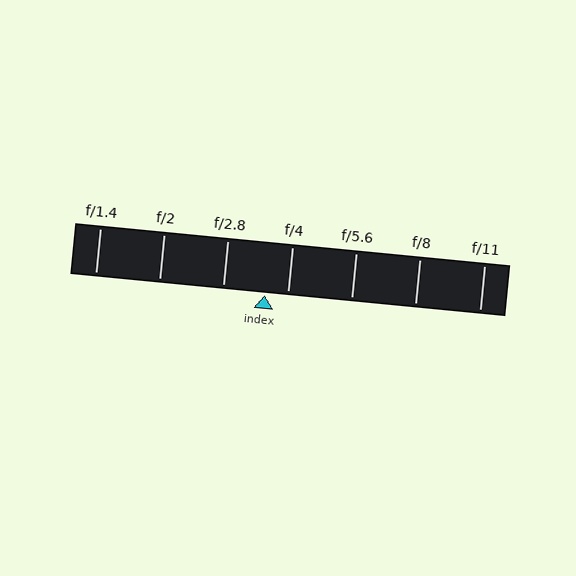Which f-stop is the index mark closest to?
The index mark is closest to f/4.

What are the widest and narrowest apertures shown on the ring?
The widest aperture shown is f/1.4 and the narrowest is f/11.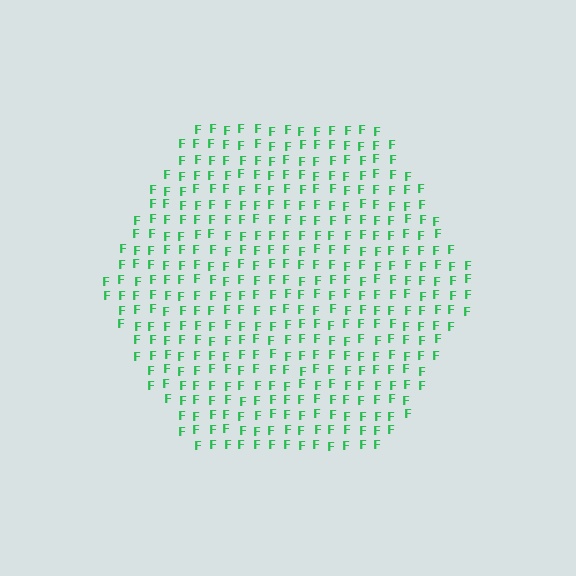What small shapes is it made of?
It is made of small letter F's.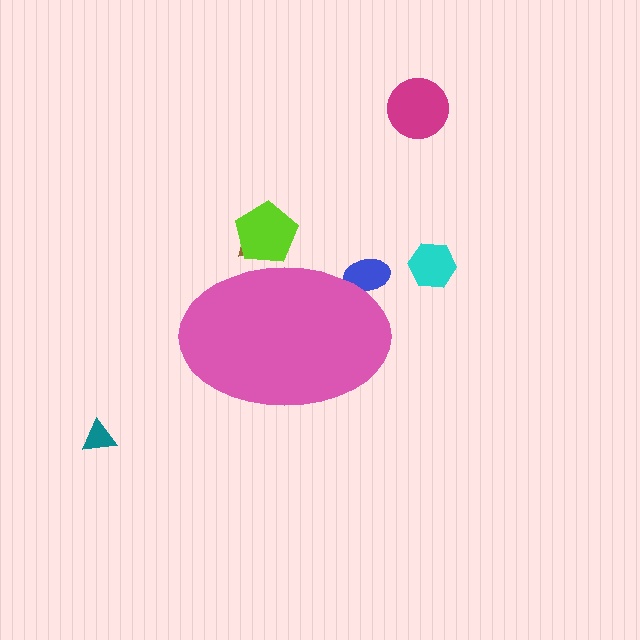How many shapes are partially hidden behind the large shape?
3 shapes are partially hidden.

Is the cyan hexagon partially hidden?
No, the cyan hexagon is fully visible.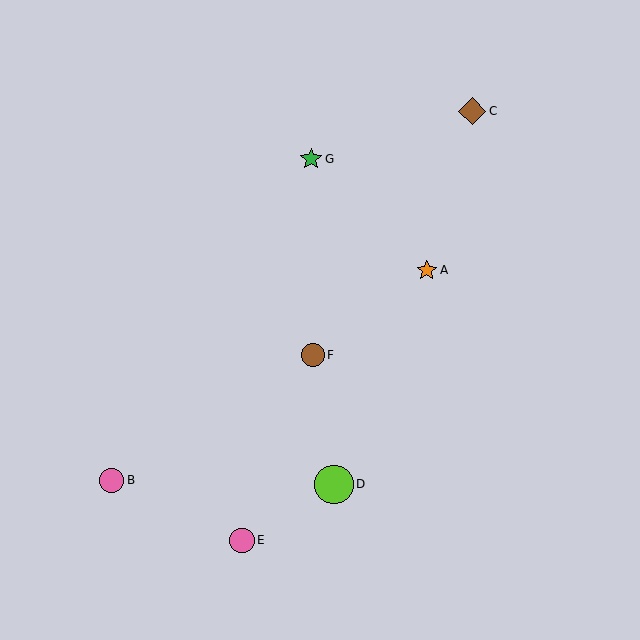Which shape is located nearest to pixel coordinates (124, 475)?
The pink circle (labeled B) at (111, 480) is nearest to that location.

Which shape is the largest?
The lime circle (labeled D) is the largest.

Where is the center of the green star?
The center of the green star is at (311, 159).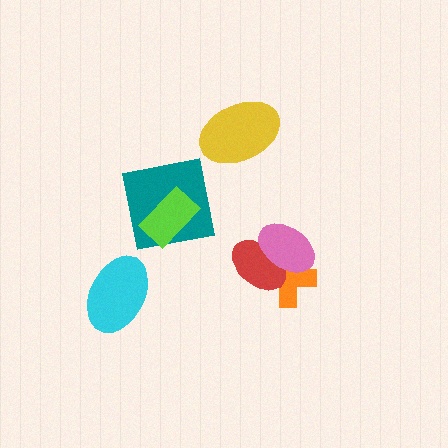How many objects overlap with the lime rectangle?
1 object overlaps with the lime rectangle.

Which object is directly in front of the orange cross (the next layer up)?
The red ellipse is directly in front of the orange cross.